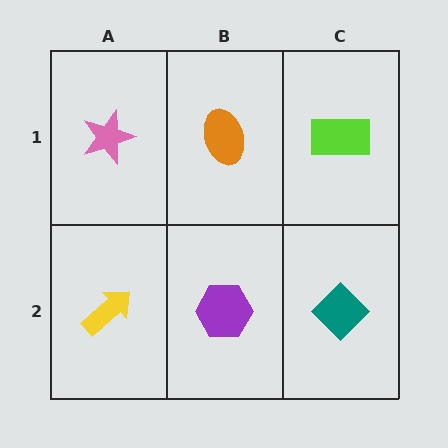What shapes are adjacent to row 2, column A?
A pink star (row 1, column A), a purple hexagon (row 2, column B).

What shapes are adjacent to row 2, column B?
An orange ellipse (row 1, column B), a yellow arrow (row 2, column A), a teal diamond (row 2, column C).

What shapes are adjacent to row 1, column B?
A purple hexagon (row 2, column B), a pink star (row 1, column A), a lime rectangle (row 1, column C).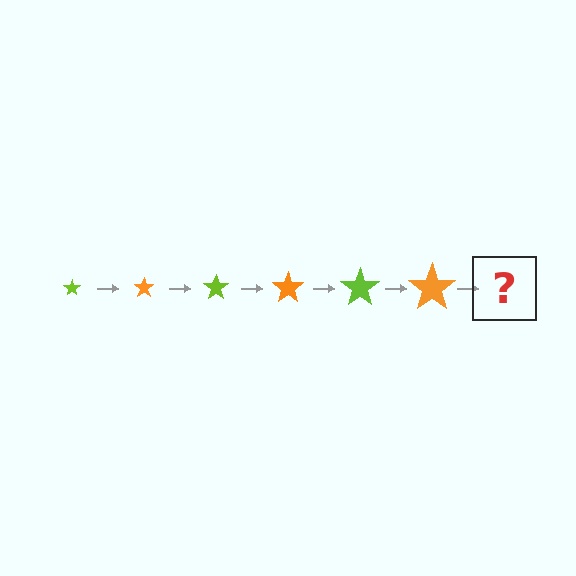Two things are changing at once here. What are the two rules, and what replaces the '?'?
The two rules are that the star grows larger each step and the color cycles through lime and orange. The '?' should be a lime star, larger than the previous one.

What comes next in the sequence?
The next element should be a lime star, larger than the previous one.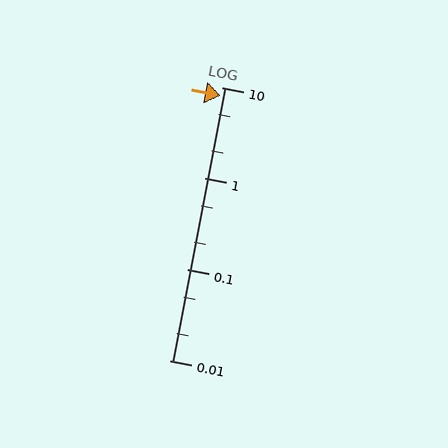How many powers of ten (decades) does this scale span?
The scale spans 3 decades, from 0.01 to 10.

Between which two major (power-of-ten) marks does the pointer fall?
The pointer is between 1 and 10.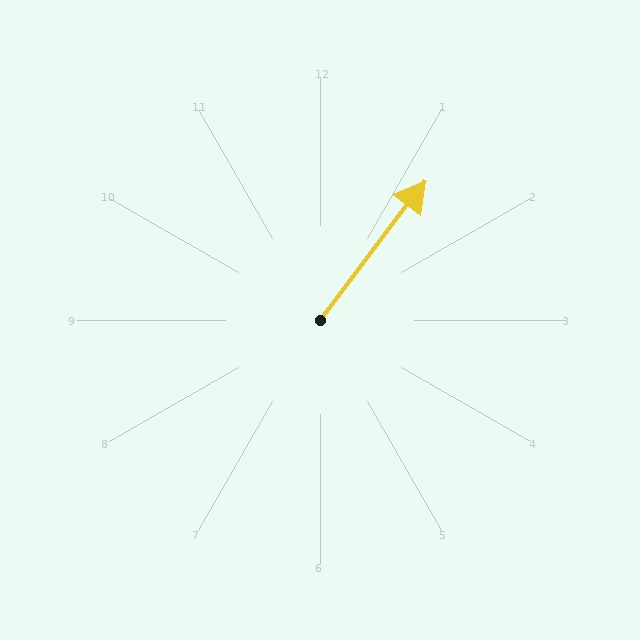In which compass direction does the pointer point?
Northeast.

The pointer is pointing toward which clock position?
Roughly 1 o'clock.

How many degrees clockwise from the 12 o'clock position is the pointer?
Approximately 37 degrees.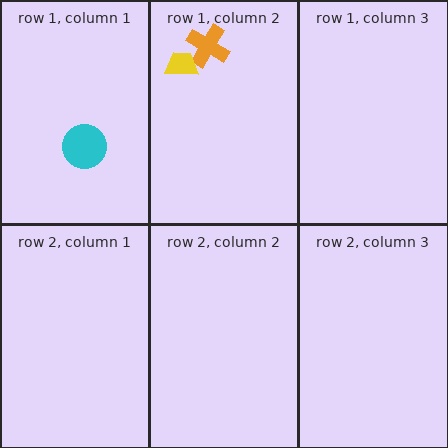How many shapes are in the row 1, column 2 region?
2.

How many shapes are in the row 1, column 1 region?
1.